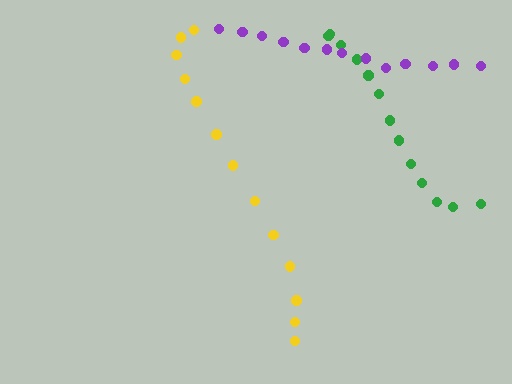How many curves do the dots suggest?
There are 3 distinct paths.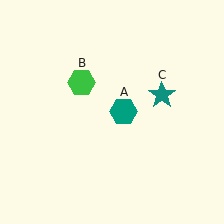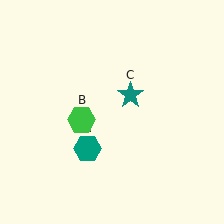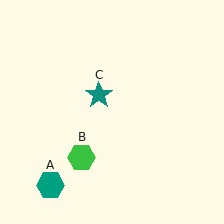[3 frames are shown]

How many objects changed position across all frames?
3 objects changed position: teal hexagon (object A), green hexagon (object B), teal star (object C).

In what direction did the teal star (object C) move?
The teal star (object C) moved left.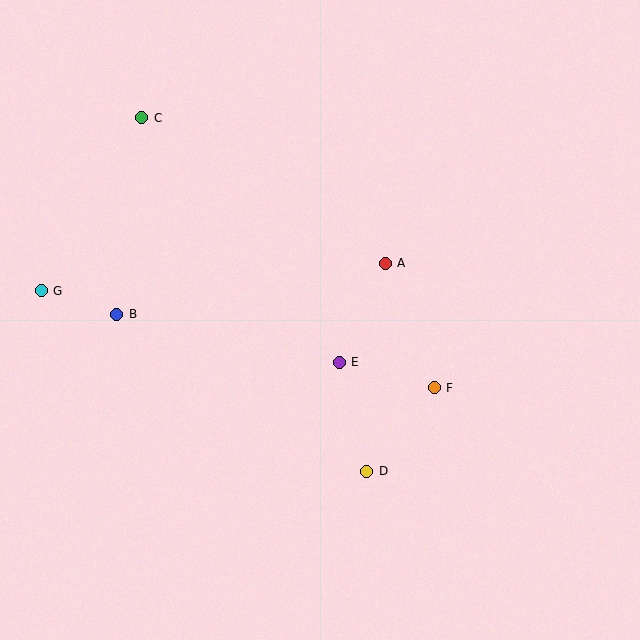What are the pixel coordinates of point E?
Point E is at (339, 362).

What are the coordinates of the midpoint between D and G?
The midpoint between D and G is at (204, 381).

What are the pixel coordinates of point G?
Point G is at (41, 291).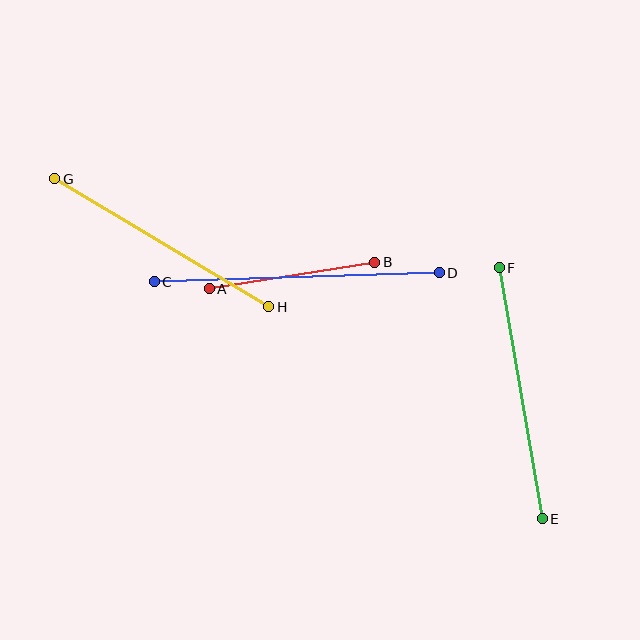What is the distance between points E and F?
The distance is approximately 255 pixels.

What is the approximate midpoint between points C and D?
The midpoint is at approximately (297, 277) pixels.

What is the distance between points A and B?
The distance is approximately 168 pixels.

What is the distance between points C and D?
The distance is approximately 285 pixels.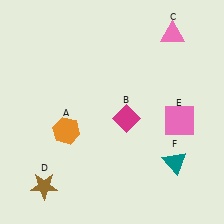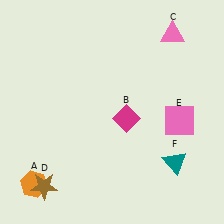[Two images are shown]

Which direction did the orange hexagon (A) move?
The orange hexagon (A) moved down.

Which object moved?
The orange hexagon (A) moved down.